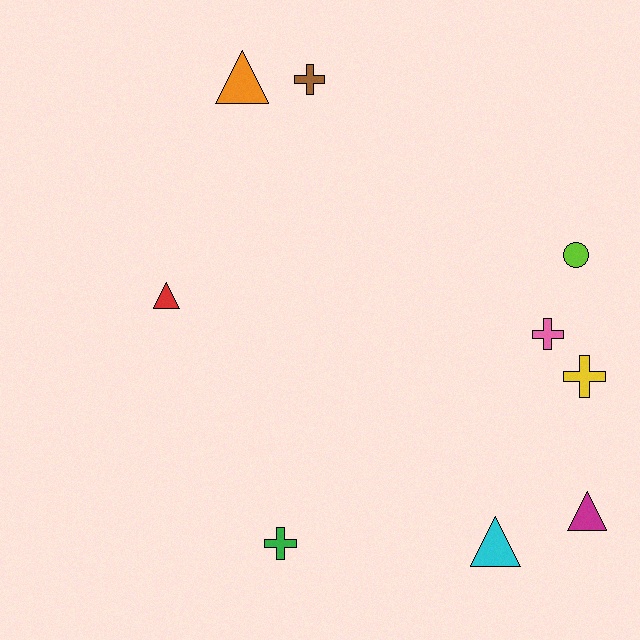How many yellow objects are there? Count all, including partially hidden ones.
There is 1 yellow object.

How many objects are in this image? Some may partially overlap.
There are 9 objects.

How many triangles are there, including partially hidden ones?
There are 4 triangles.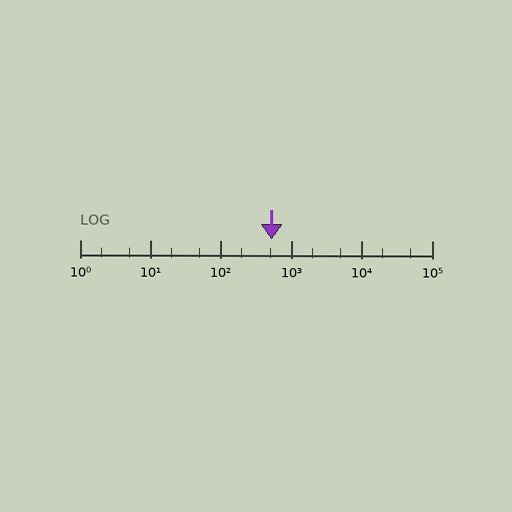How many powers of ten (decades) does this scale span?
The scale spans 5 decades, from 1 to 100000.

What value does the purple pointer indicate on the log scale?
The pointer indicates approximately 520.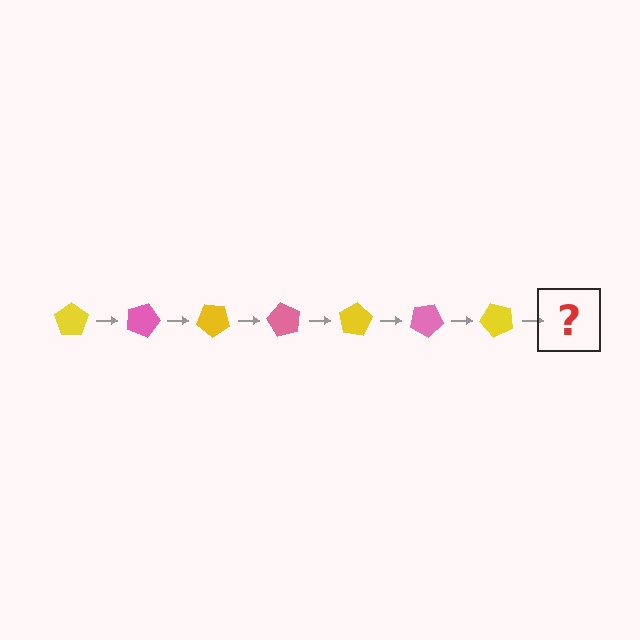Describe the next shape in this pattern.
It should be a pink pentagon, rotated 140 degrees from the start.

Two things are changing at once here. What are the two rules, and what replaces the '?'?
The two rules are that it rotates 20 degrees each step and the color cycles through yellow and pink. The '?' should be a pink pentagon, rotated 140 degrees from the start.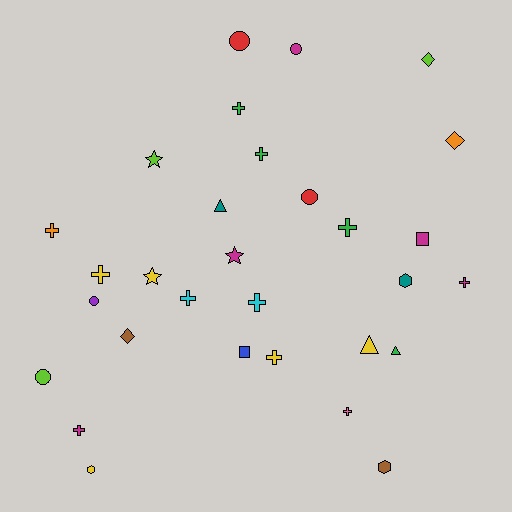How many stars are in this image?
There are 3 stars.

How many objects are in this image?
There are 30 objects.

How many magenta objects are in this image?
There are 5 magenta objects.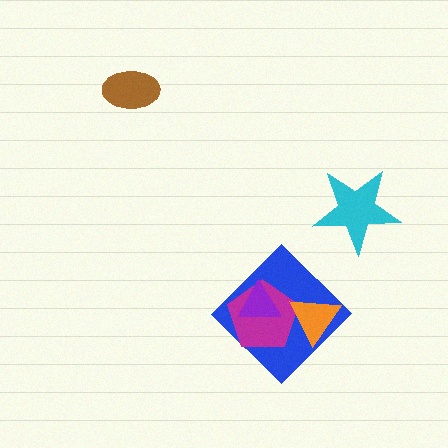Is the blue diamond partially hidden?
Yes, it is partially covered by another shape.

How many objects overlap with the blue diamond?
3 objects overlap with the blue diamond.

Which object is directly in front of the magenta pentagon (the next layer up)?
The purple triangle is directly in front of the magenta pentagon.